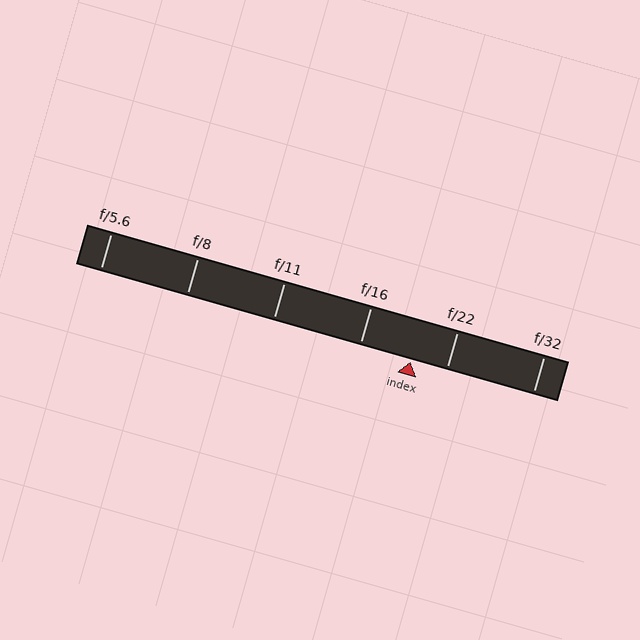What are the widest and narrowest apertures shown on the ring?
The widest aperture shown is f/5.6 and the narrowest is f/32.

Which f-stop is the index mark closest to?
The index mark is closest to f/22.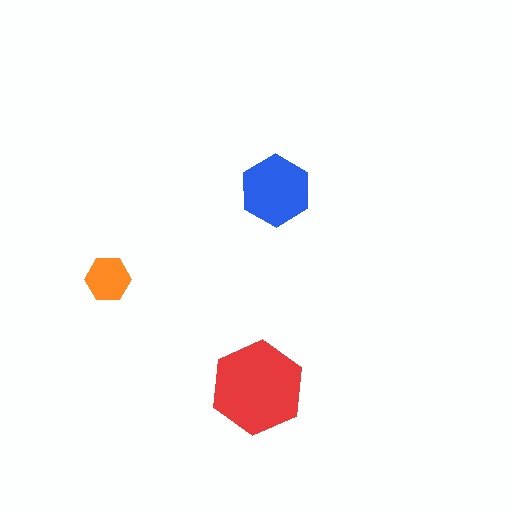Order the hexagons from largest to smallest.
the red one, the blue one, the orange one.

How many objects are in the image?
There are 3 objects in the image.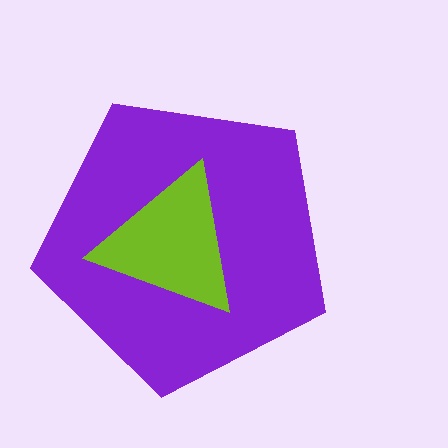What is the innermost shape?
The lime triangle.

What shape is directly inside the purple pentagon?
The lime triangle.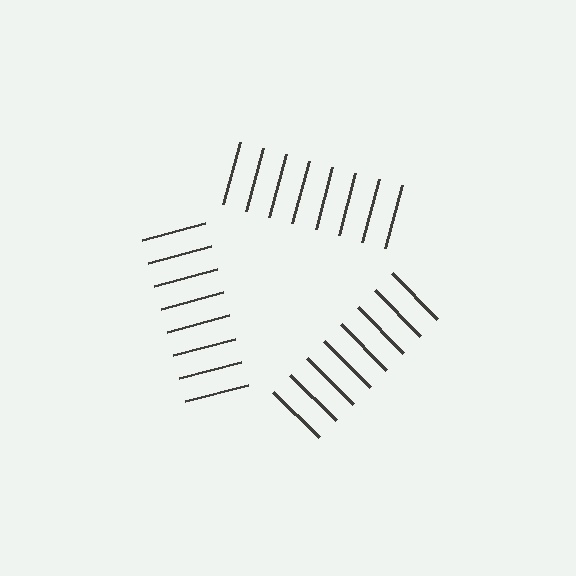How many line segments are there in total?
24 — 8 along each of the 3 edges.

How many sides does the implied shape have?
3 sides — the line-ends trace a triangle.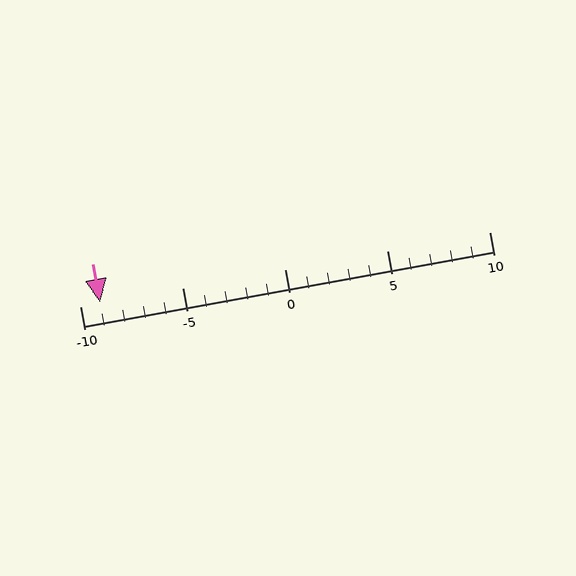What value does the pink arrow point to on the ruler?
The pink arrow points to approximately -9.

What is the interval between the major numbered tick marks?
The major tick marks are spaced 5 units apart.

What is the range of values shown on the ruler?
The ruler shows values from -10 to 10.